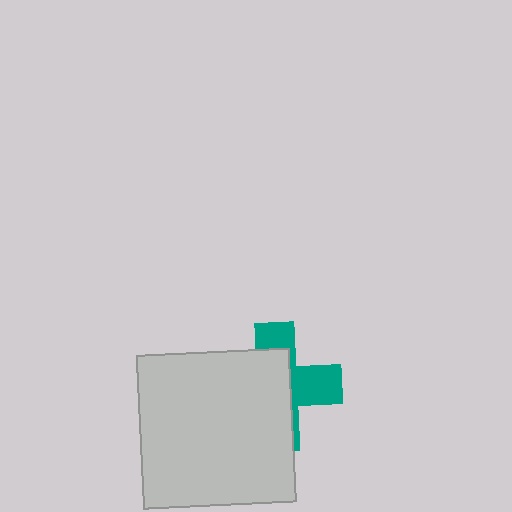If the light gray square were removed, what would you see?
You would see the complete teal cross.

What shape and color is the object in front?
The object in front is a light gray square.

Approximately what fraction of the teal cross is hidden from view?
Roughly 61% of the teal cross is hidden behind the light gray square.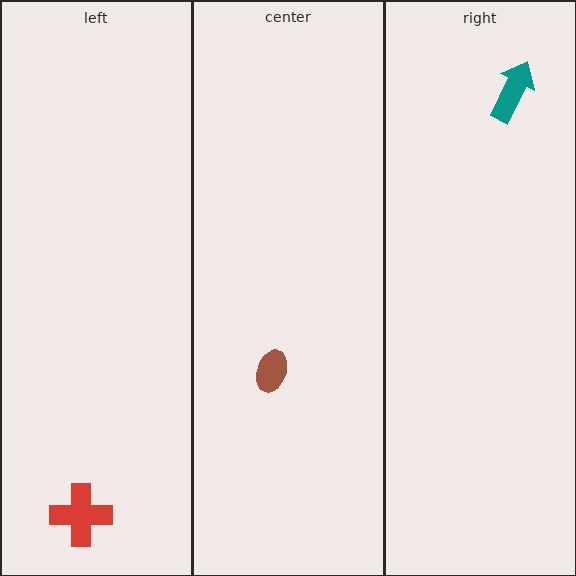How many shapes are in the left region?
1.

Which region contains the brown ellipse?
The center region.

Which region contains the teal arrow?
The right region.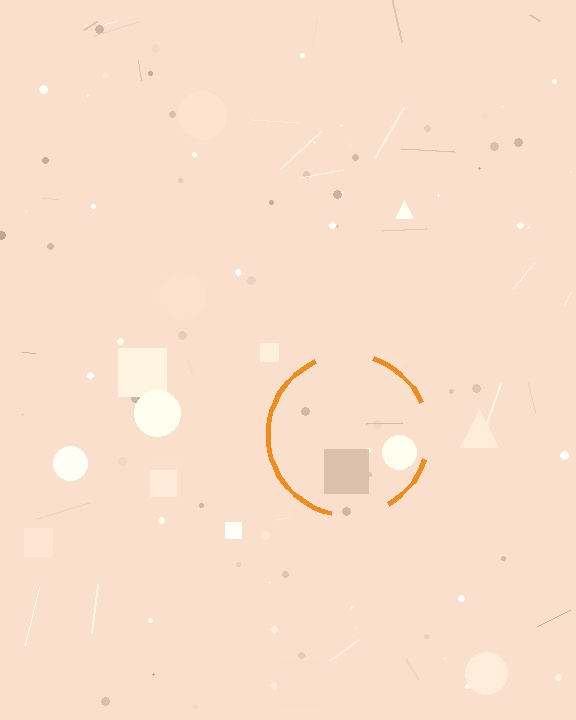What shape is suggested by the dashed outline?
The dashed outline suggests a circle.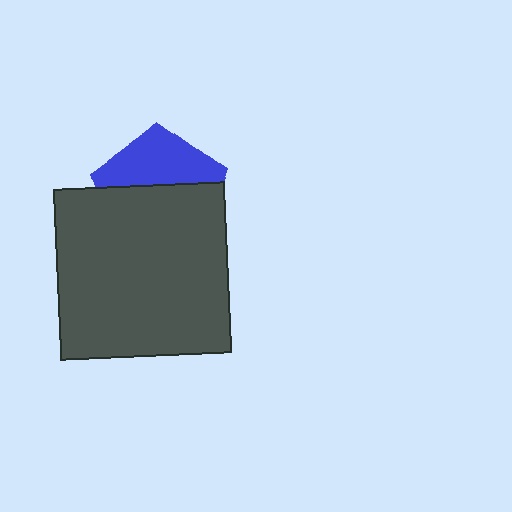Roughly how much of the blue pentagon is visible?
A small part of it is visible (roughly 40%).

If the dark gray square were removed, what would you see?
You would see the complete blue pentagon.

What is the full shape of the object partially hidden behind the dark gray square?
The partially hidden object is a blue pentagon.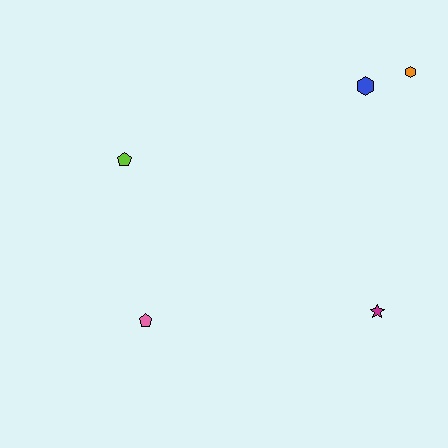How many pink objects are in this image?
There is 1 pink object.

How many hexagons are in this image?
There are 2 hexagons.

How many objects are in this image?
There are 5 objects.